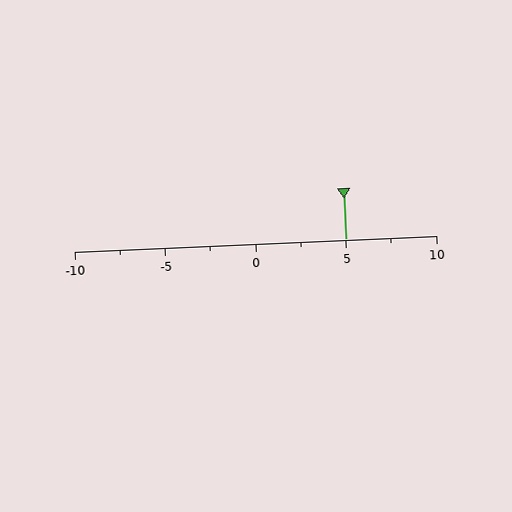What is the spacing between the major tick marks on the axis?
The major ticks are spaced 5 apart.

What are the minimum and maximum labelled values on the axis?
The axis runs from -10 to 10.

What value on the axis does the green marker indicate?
The marker indicates approximately 5.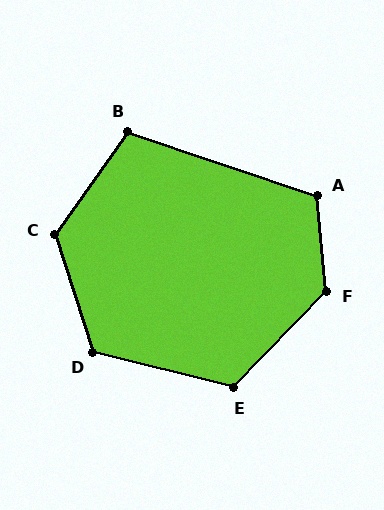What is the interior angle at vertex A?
Approximately 114 degrees (obtuse).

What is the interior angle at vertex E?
Approximately 120 degrees (obtuse).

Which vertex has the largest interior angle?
F, at approximately 131 degrees.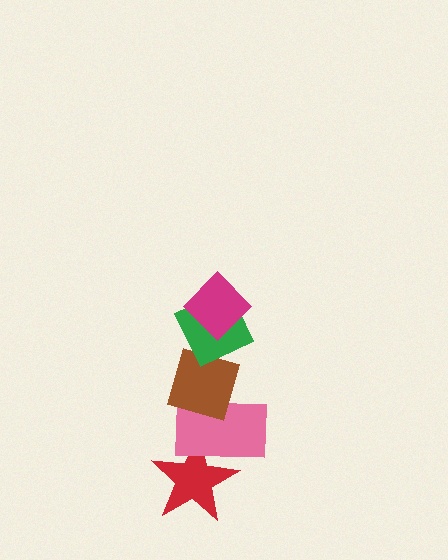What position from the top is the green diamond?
The green diamond is 2nd from the top.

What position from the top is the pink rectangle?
The pink rectangle is 4th from the top.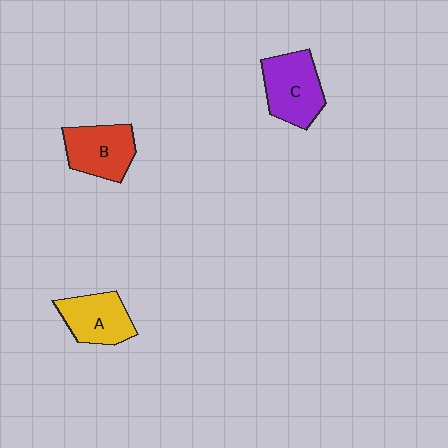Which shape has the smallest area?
Shape A (yellow).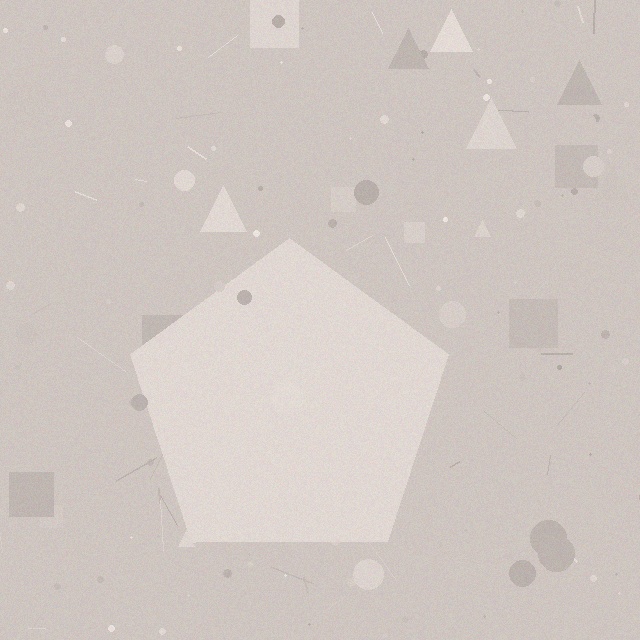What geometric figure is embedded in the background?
A pentagon is embedded in the background.